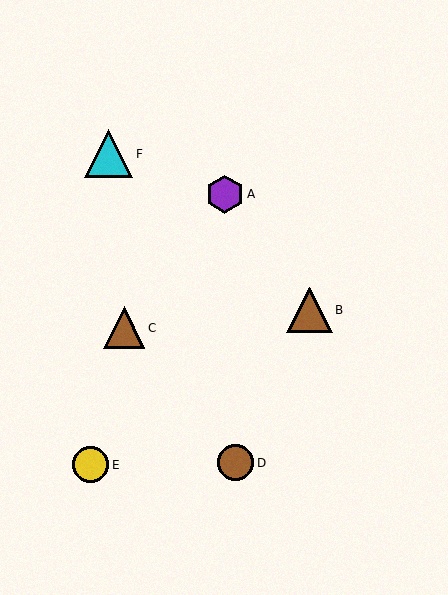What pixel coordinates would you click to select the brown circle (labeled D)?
Click at (235, 463) to select the brown circle D.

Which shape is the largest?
The cyan triangle (labeled F) is the largest.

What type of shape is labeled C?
Shape C is a brown triangle.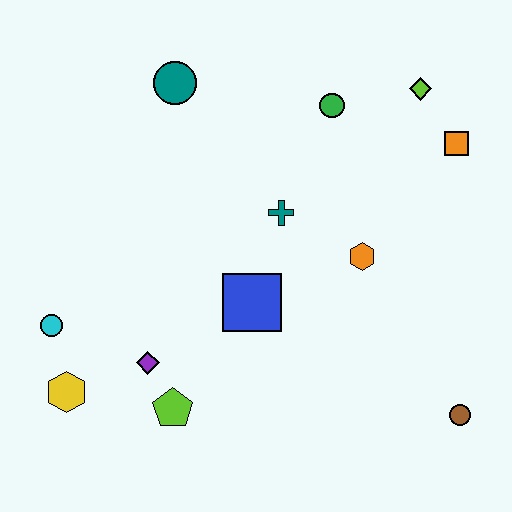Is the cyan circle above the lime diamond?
No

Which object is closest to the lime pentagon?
The purple diamond is closest to the lime pentagon.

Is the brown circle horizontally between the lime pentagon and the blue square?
No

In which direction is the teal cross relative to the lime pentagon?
The teal cross is above the lime pentagon.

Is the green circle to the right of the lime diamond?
No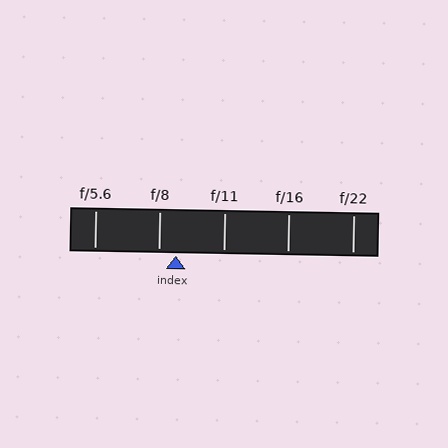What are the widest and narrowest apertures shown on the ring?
The widest aperture shown is f/5.6 and the narrowest is f/22.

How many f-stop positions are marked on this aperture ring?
There are 5 f-stop positions marked.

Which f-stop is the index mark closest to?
The index mark is closest to f/8.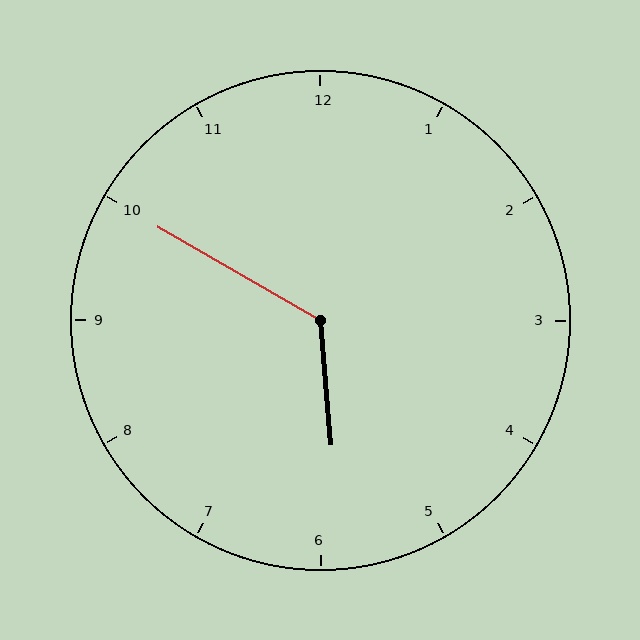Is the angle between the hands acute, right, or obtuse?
It is obtuse.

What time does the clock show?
5:50.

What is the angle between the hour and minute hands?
Approximately 125 degrees.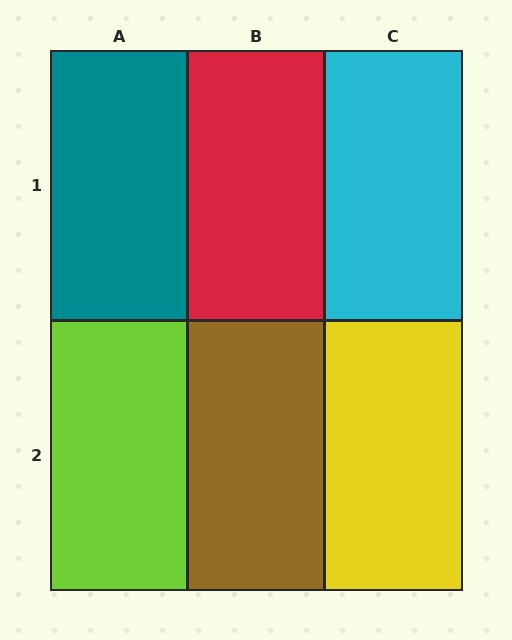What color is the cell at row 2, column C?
Yellow.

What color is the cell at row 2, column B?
Brown.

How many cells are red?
1 cell is red.